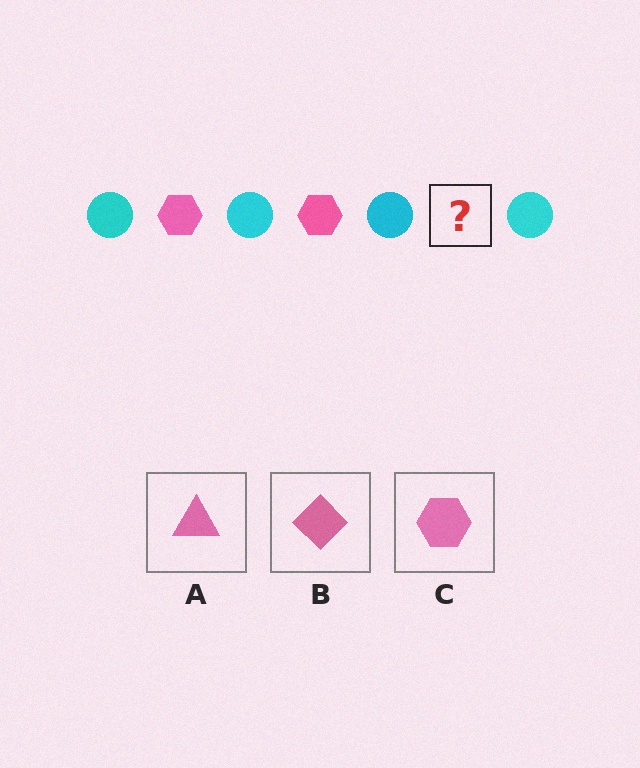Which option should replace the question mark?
Option C.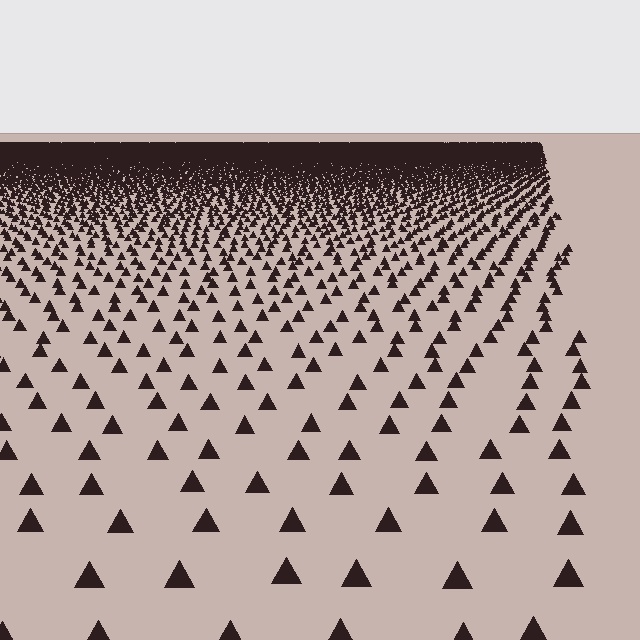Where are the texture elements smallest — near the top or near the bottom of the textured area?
Near the top.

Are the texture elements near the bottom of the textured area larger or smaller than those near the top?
Larger. Near the bottom, elements are closer to the viewer and appear at a bigger on-screen size.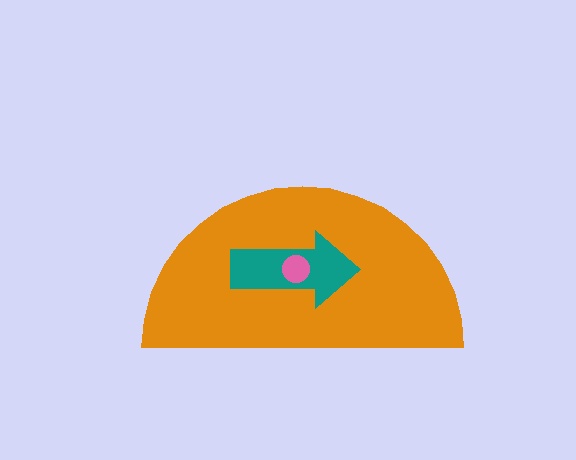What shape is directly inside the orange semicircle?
The teal arrow.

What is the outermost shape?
The orange semicircle.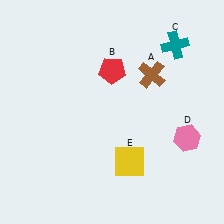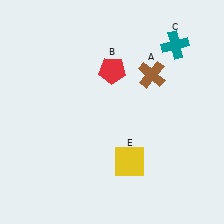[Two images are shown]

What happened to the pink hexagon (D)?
The pink hexagon (D) was removed in Image 2. It was in the bottom-right area of Image 1.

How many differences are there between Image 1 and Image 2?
There is 1 difference between the two images.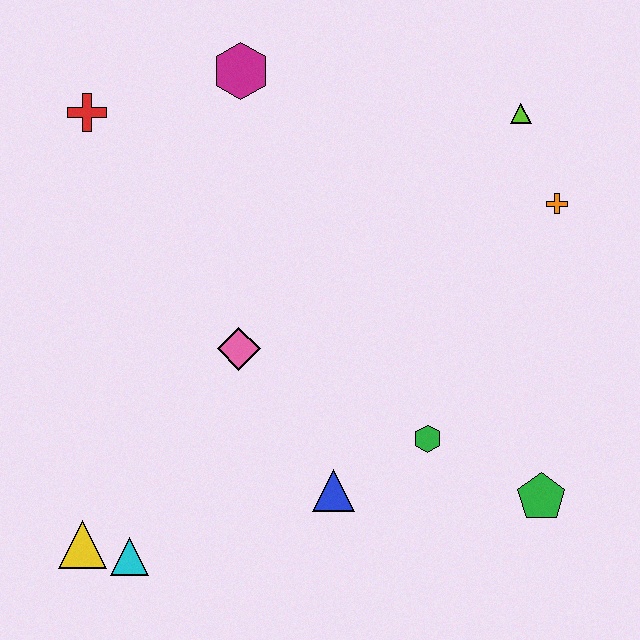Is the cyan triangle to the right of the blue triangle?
No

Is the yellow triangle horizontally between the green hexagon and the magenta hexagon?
No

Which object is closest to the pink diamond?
The blue triangle is closest to the pink diamond.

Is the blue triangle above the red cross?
No